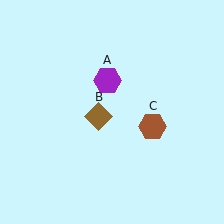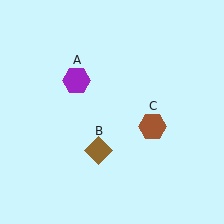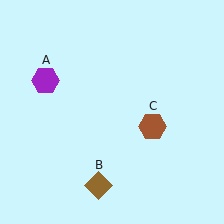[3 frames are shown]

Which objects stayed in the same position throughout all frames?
Brown hexagon (object C) remained stationary.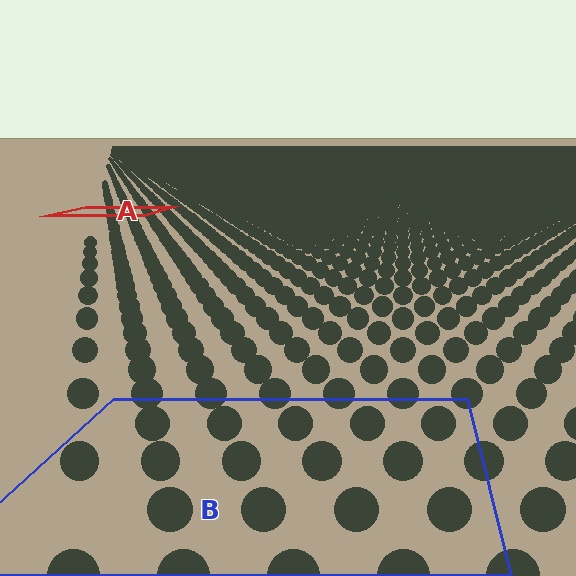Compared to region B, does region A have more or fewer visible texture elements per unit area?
Region A has more texture elements per unit area — they are packed more densely because it is farther away.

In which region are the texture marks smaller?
The texture marks are smaller in region A, because it is farther away.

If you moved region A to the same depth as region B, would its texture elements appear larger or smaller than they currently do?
They would appear larger. At a closer depth, the same texture elements are projected at a bigger on-screen size.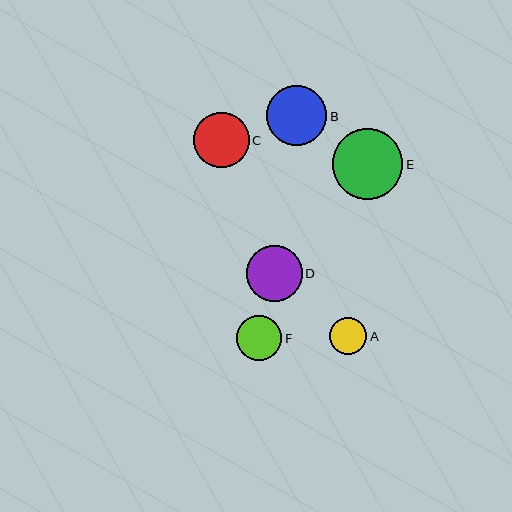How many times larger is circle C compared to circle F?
Circle C is approximately 1.2 times the size of circle F.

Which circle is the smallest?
Circle A is the smallest with a size of approximately 37 pixels.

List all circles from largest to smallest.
From largest to smallest: E, B, D, C, F, A.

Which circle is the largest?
Circle E is the largest with a size of approximately 70 pixels.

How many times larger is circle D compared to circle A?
Circle D is approximately 1.5 times the size of circle A.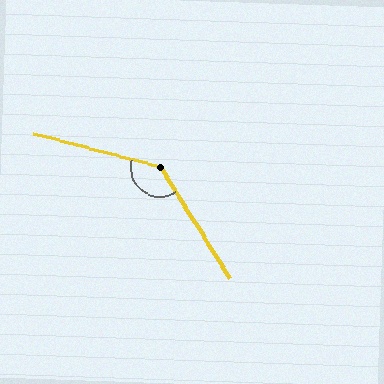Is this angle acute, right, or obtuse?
It is obtuse.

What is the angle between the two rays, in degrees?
Approximately 136 degrees.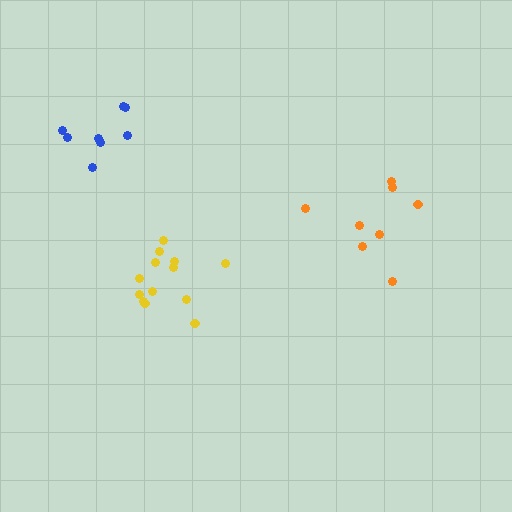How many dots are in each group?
Group 1: 8 dots, Group 2: 13 dots, Group 3: 8 dots (29 total).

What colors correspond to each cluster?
The clusters are colored: orange, yellow, blue.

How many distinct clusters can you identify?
There are 3 distinct clusters.